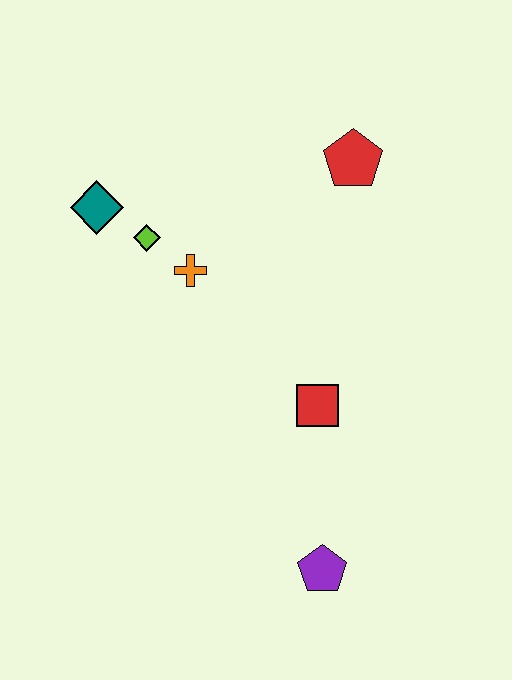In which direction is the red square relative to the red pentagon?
The red square is below the red pentagon.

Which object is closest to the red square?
The purple pentagon is closest to the red square.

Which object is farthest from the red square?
The teal diamond is farthest from the red square.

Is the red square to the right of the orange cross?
Yes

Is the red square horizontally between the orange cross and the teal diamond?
No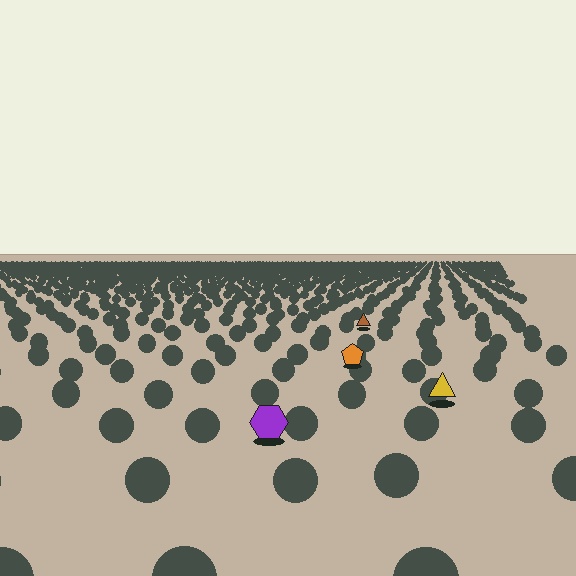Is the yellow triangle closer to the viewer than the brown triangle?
Yes. The yellow triangle is closer — you can tell from the texture gradient: the ground texture is coarser near it.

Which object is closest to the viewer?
The purple hexagon is closest. The texture marks near it are larger and more spread out.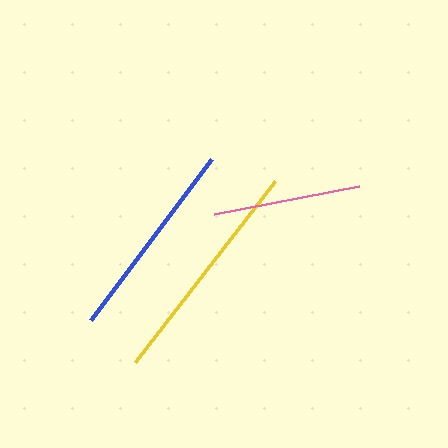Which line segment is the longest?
The yellow line is the longest at approximately 228 pixels.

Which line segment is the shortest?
The pink line is the shortest at approximately 148 pixels.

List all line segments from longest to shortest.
From longest to shortest: yellow, blue, pink.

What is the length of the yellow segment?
The yellow segment is approximately 228 pixels long.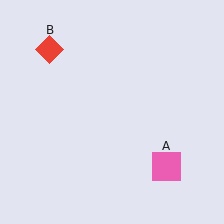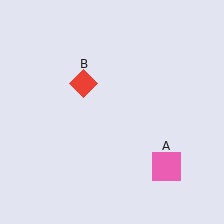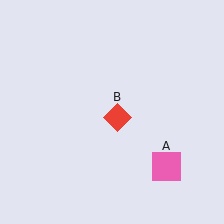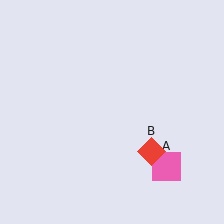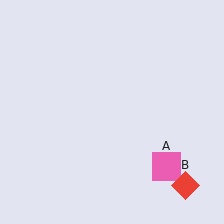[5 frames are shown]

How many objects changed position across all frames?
1 object changed position: red diamond (object B).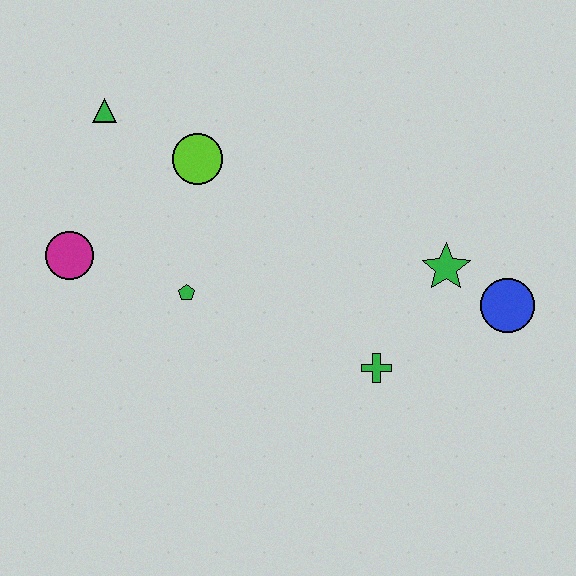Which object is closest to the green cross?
The green star is closest to the green cross.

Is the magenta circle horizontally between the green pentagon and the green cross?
No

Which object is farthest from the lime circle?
The blue circle is farthest from the lime circle.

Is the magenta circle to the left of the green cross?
Yes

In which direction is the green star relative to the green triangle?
The green star is to the right of the green triangle.